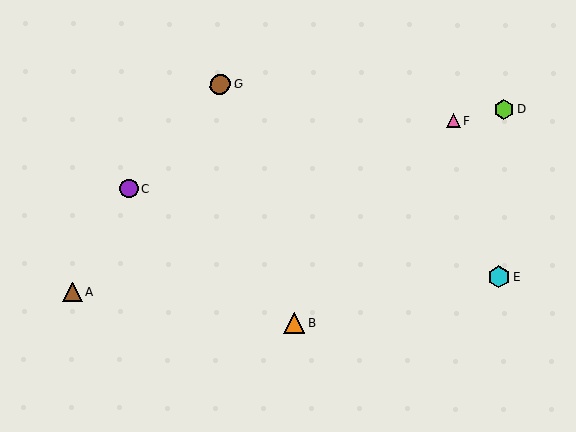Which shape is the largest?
The cyan hexagon (labeled E) is the largest.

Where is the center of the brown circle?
The center of the brown circle is at (220, 84).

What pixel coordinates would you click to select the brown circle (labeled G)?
Click at (220, 84) to select the brown circle G.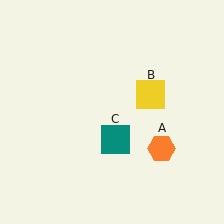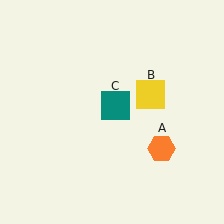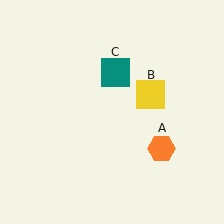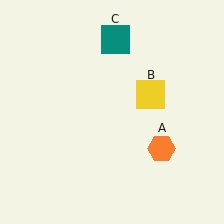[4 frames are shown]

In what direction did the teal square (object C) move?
The teal square (object C) moved up.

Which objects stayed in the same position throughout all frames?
Orange hexagon (object A) and yellow square (object B) remained stationary.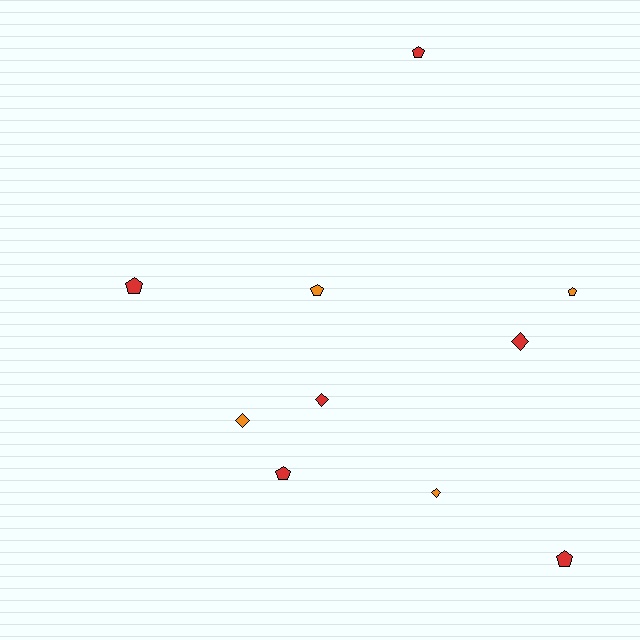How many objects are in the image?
There are 10 objects.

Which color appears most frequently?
Red, with 6 objects.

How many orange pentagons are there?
There are 2 orange pentagons.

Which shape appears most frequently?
Pentagon, with 6 objects.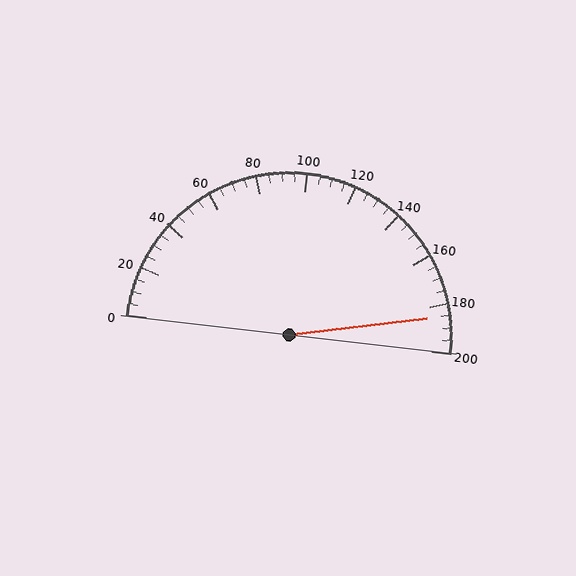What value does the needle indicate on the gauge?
The needle indicates approximately 185.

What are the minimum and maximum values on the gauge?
The gauge ranges from 0 to 200.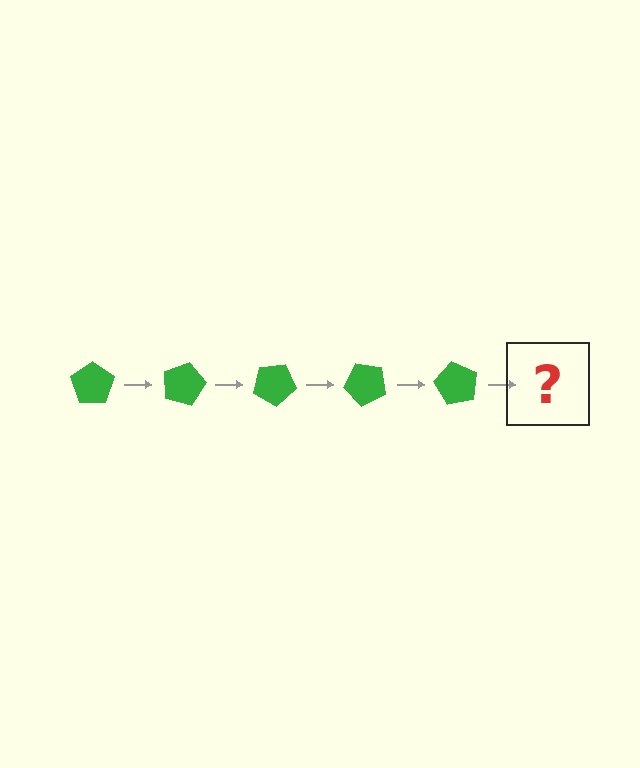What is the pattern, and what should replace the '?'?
The pattern is that the pentagon rotates 15 degrees each step. The '?' should be a green pentagon rotated 75 degrees.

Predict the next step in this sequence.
The next step is a green pentagon rotated 75 degrees.